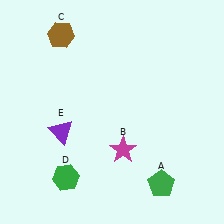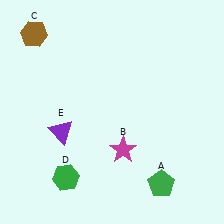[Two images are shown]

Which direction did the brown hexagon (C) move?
The brown hexagon (C) moved left.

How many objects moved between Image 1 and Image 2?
1 object moved between the two images.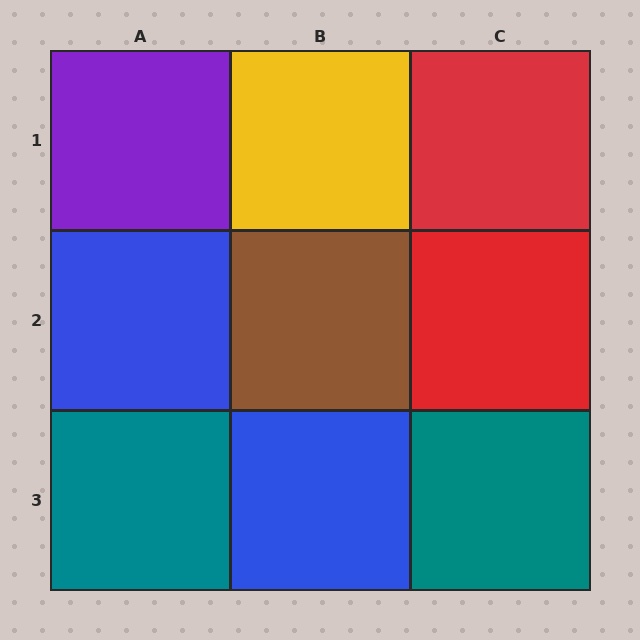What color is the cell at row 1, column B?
Yellow.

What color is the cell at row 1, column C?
Red.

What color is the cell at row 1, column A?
Purple.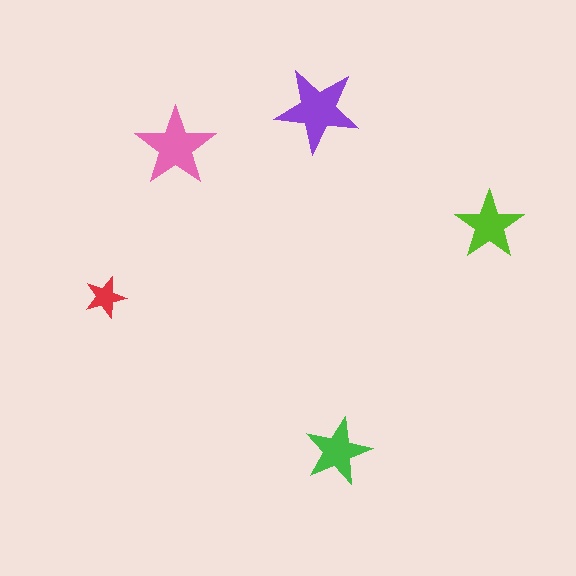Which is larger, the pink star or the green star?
The pink one.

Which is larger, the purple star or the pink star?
The purple one.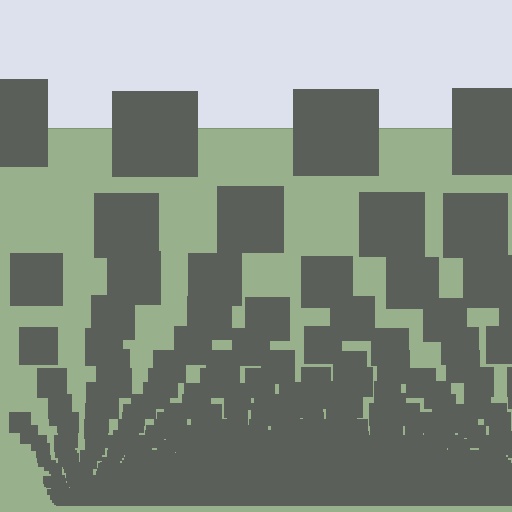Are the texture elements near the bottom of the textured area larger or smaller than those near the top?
Smaller. The gradient is inverted — elements near the bottom are smaller and denser.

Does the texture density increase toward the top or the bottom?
Density increases toward the bottom.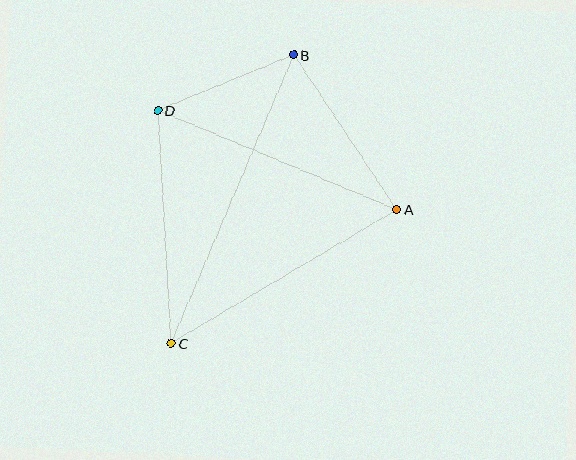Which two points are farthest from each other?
Points B and C are farthest from each other.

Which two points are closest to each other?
Points B and D are closest to each other.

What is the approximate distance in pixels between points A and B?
The distance between A and B is approximately 186 pixels.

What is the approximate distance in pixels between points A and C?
The distance between A and C is approximately 262 pixels.